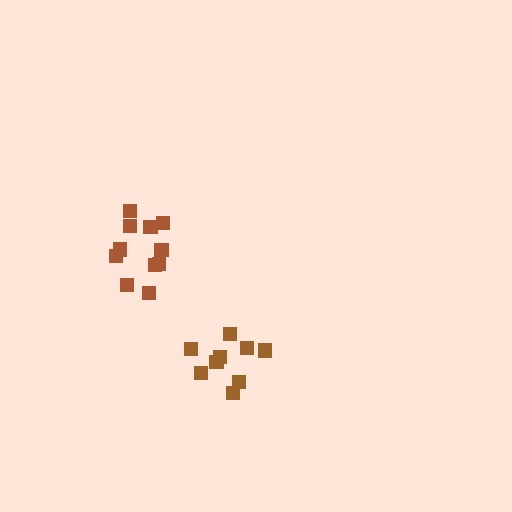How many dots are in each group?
Group 1: 11 dots, Group 2: 9 dots (20 total).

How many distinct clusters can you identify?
There are 2 distinct clusters.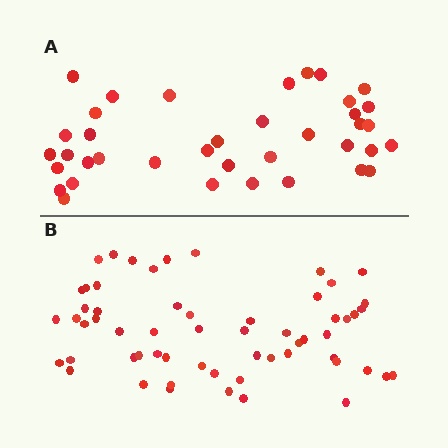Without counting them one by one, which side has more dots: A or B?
Region B (the bottom region) has more dots.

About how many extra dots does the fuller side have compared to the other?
Region B has approximately 20 more dots than region A.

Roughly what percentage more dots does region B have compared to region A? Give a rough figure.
About 55% more.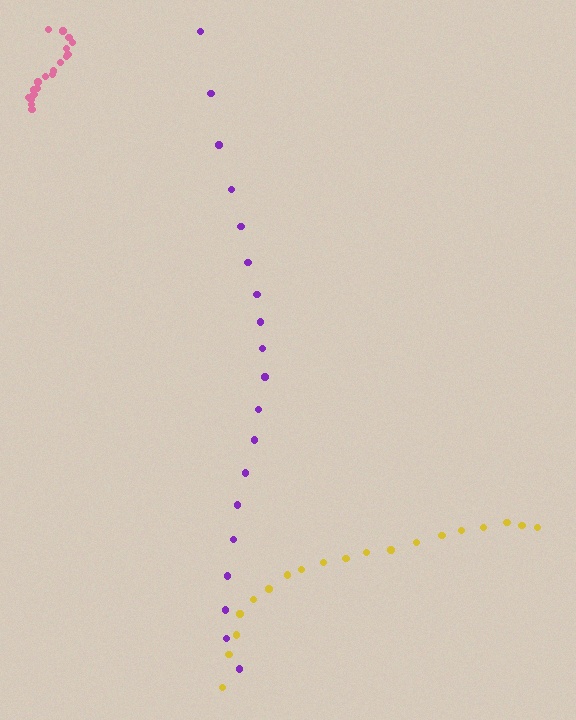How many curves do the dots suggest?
There are 3 distinct paths.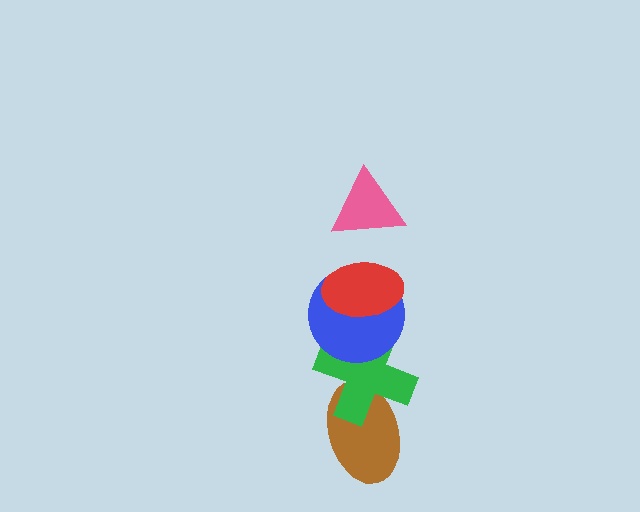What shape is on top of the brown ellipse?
The green cross is on top of the brown ellipse.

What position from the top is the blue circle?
The blue circle is 3rd from the top.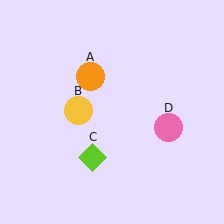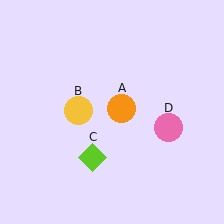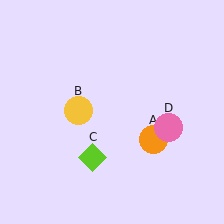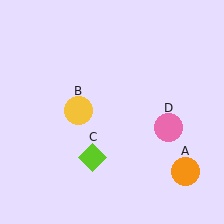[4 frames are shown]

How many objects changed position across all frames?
1 object changed position: orange circle (object A).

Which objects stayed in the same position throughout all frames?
Yellow circle (object B) and lime diamond (object C) and pink circle (object D) remained stationary.